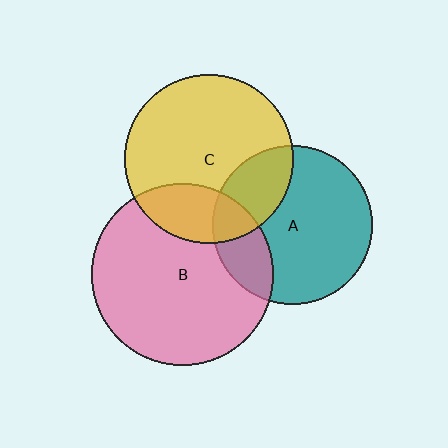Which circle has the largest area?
Circle B (pink).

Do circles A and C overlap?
Yes.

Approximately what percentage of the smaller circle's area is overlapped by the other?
Approximately 25%.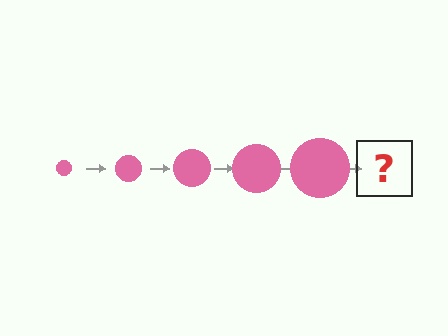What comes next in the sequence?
The next element should be a pink circle, larger than the previous one.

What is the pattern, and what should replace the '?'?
The pattern is that the circle gets progressively larger each step. The '?' should be a pink circle, larger than the previous one.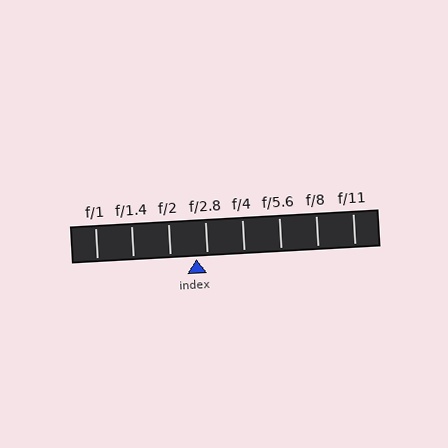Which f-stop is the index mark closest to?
The index mark is closest to f/2.8.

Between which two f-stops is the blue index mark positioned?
The index mark is between f/2 and f/2.8.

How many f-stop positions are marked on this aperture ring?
There are 8 f-stop positions marked.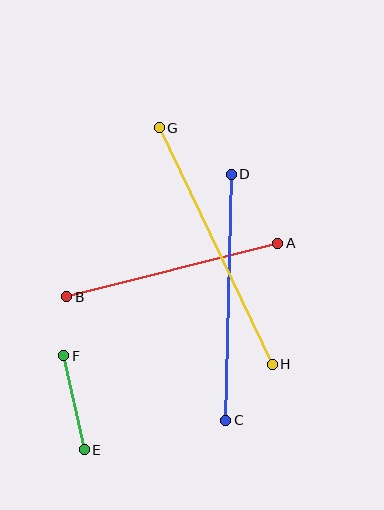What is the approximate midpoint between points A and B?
The midpoint is at approximately (172, 270) pixels.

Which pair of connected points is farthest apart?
Points G and H are farthest apart.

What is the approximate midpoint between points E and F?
The midpoint is at approximately (74, 403) pixels.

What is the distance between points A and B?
The distance is approximately 218 pixels.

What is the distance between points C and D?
The distance is approximately 246 pixels.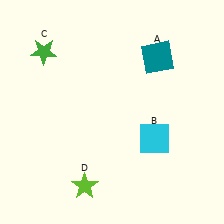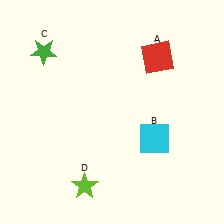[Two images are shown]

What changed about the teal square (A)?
In Image 1, A is teal. In Image 2, it changed to red.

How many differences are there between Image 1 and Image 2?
There is 1 difference between the two images.